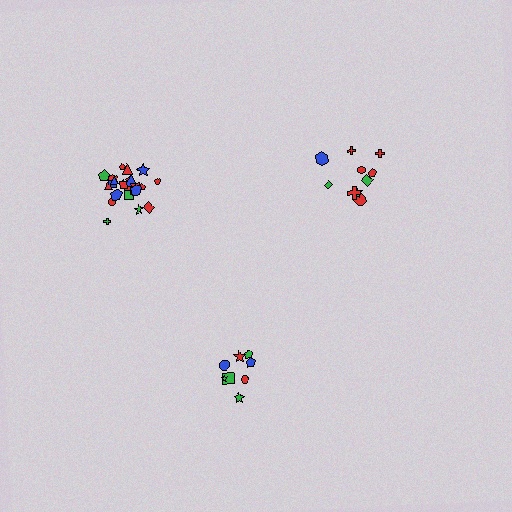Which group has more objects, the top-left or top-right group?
The top-left group.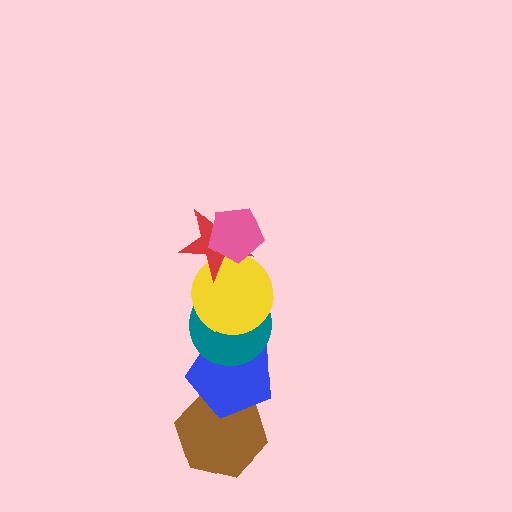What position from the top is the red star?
The red star is 2nd from the top.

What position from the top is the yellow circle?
The yellow circle is 3rd from the top.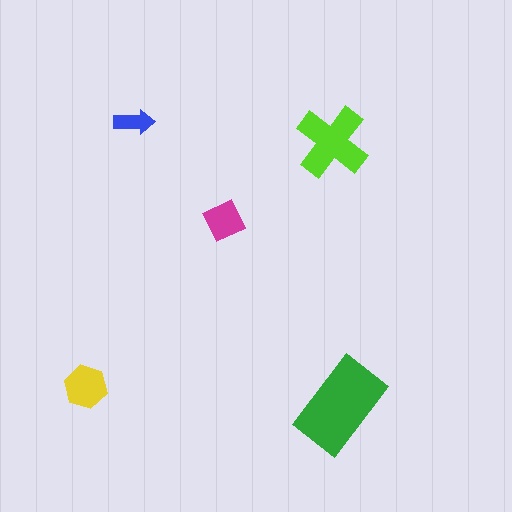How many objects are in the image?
There are 5 objects in the image.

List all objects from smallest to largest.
The blue arrow, the magenta diamond, the yellow hexagon, the lime cross, the green rectangle.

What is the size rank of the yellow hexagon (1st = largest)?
3rd.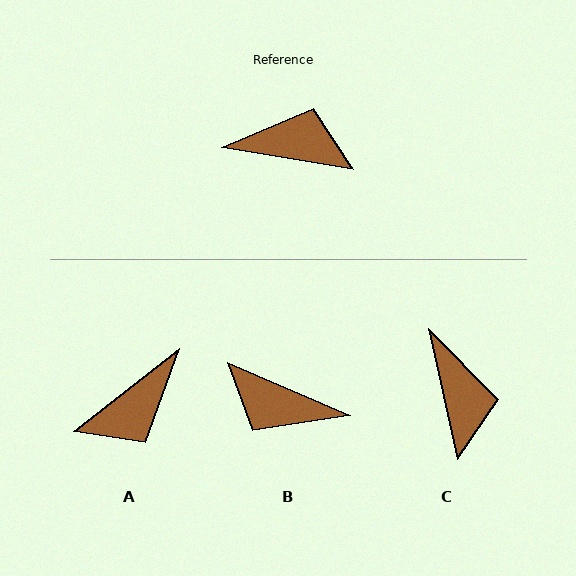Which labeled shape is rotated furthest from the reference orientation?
B, about 166 degrees away.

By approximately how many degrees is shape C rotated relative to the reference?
Approximately 68 degrees clockwise.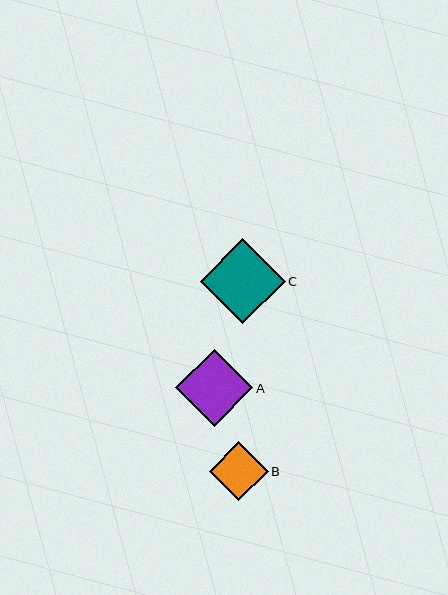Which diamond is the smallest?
Diamond B is the smallest with a size of approximately 59 pixels.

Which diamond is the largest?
Diamond C is the largest with a size of approximately 85 pixels.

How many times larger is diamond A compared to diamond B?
Diamond A is approximately 1.3 times the size of diamond B.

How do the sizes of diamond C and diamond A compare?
Diamond C and diamond A are approximately the same size.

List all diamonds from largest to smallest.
From largest to smallest: C, A, B.